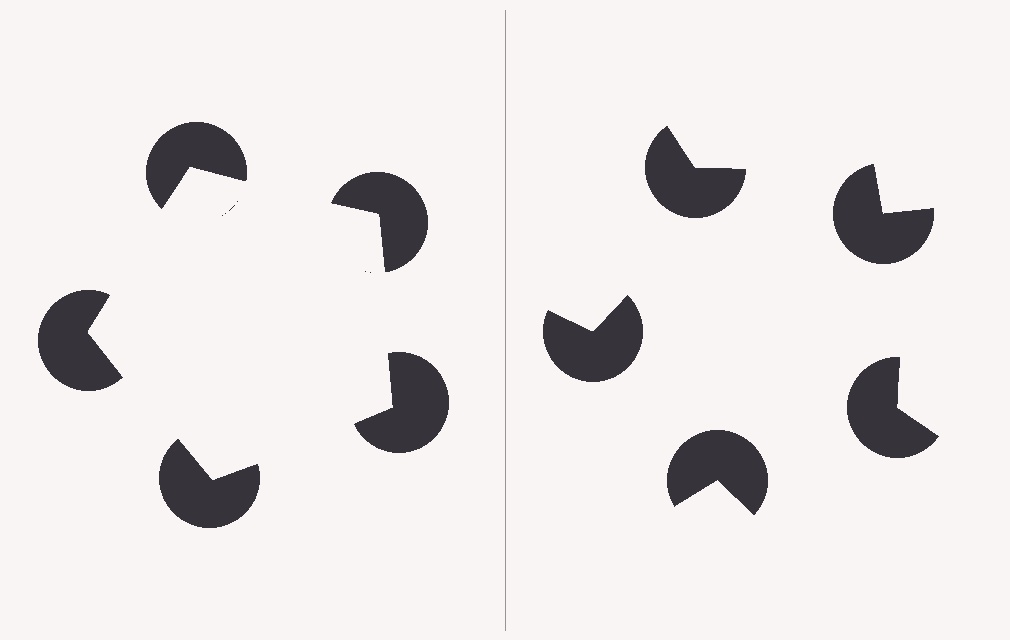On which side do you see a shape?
An illusory pentagon appears on the left side. On the right side the wedge cuts are rotated, so no coherent shape forms.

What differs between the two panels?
The pac-man discs are positioned identically on both sides; only the wedge orientations differ. On the left they align to a pentagon; on the right they are misaligned.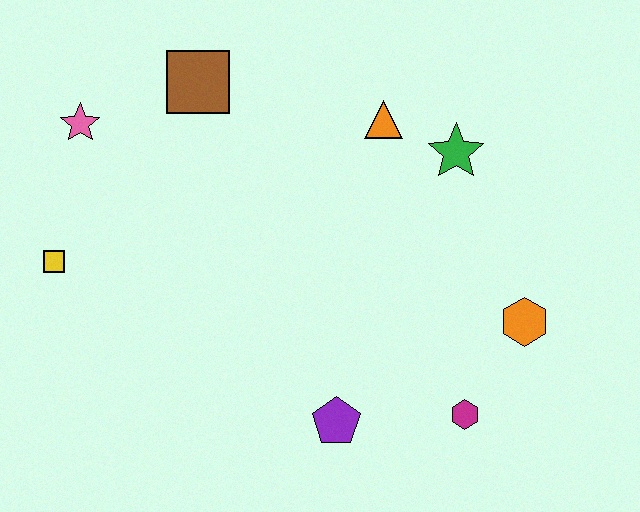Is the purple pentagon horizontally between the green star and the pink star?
Yes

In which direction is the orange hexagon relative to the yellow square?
The orange hexagon is to the right of the yellow square.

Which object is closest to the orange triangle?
The green star is closest to the orange triangle.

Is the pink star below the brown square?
Yes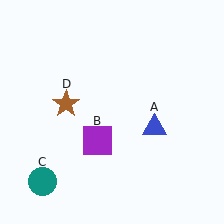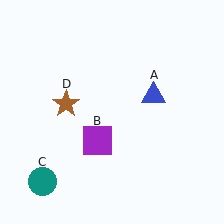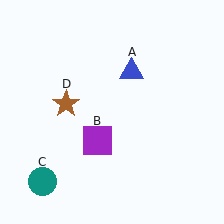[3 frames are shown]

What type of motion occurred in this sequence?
The blue triangle (object A) rotated counterclockwise around the center of the scene.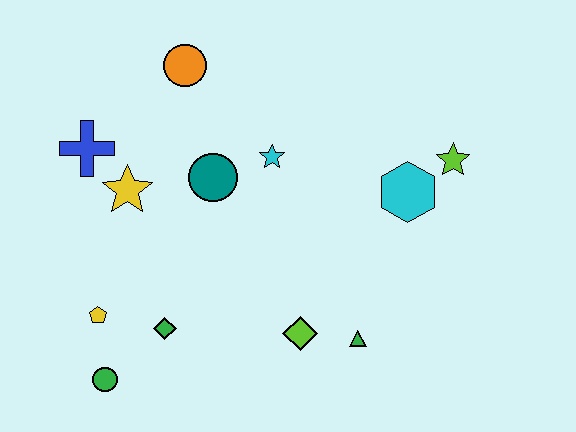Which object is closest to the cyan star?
The teal circle is closest to the cyan star.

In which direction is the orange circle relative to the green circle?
The orange circle is above the green circle.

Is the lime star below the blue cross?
Yes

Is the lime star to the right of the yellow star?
Yes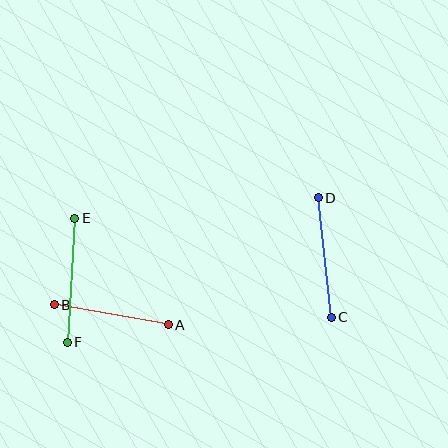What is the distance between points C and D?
The distance is approximately 120 pixels.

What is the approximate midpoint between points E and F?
The midpoint is at approximately (71, 280) pixels.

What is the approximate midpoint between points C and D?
The midpoint is at approximately (325, 257) pixels.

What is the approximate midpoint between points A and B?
The midpoint is at approximately (111, 315) pixels.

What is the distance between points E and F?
The distance is approximately 124 pixels.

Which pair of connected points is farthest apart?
Points E and F are farthest apart.